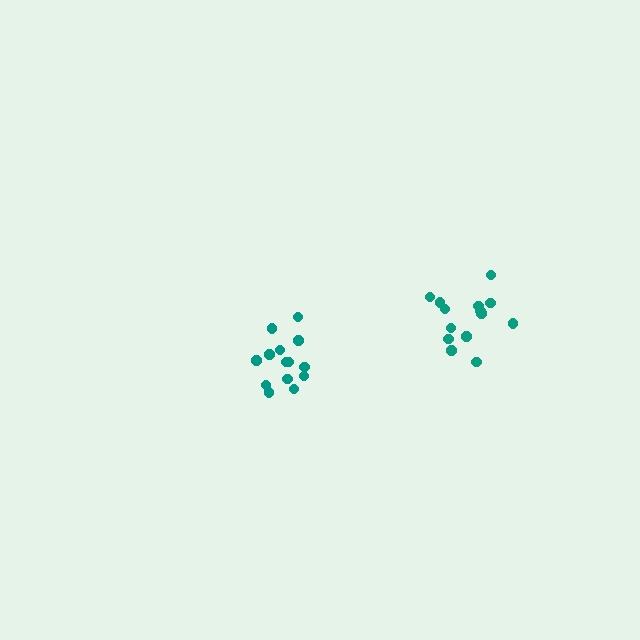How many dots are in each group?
Group 1: 14 dots, Group 2: 14 dots (28 total).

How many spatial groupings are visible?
There are 2 spatial groupings.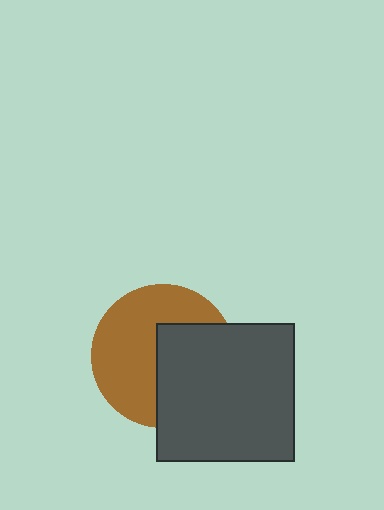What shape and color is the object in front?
The object in front is a dark gray square.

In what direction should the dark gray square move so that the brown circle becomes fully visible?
The dark gray square should move right. That is the shortest direction to clear the overlap and leave the brown circle fully visible.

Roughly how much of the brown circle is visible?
About half of it is visible (roughly 56%).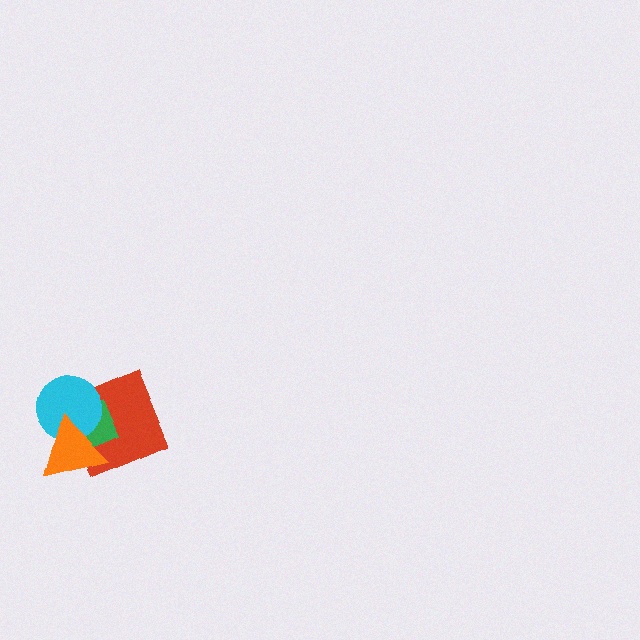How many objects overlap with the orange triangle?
3 objects overlap with the orange triangle.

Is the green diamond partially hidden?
Yes, it is partially covered by another shape.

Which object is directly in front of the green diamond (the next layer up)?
The cyan circle is directly in front of the green diamond.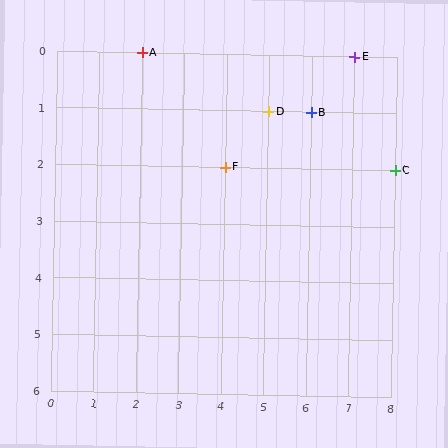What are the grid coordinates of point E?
Point E is at grid coordinates (7, 0).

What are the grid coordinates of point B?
Point B is at grid coordinates (6, 1).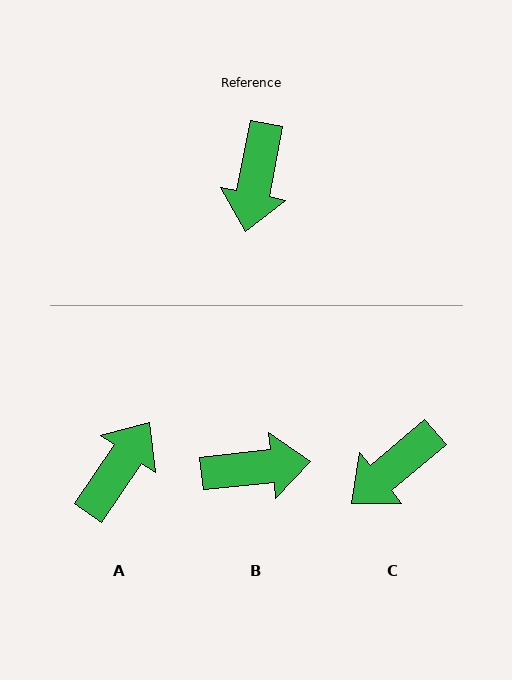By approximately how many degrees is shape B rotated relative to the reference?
Approximately 107 degrees counter-clockwise.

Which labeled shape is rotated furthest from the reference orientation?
A, about 157 degrees away.